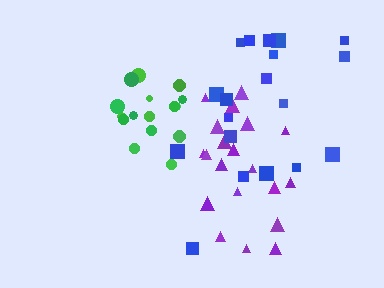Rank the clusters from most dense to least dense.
green, purple, blue.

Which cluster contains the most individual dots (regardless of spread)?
Purple (20).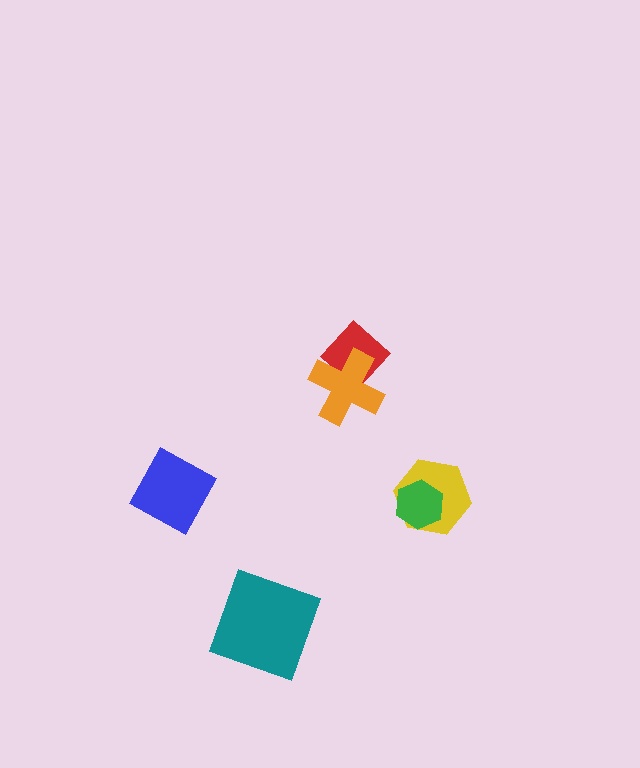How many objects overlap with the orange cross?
1 object overlaps with the orange cross.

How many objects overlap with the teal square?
0 objects overlap with the teal square.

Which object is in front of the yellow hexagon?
The green hexagon is in front of the yellow hexagon.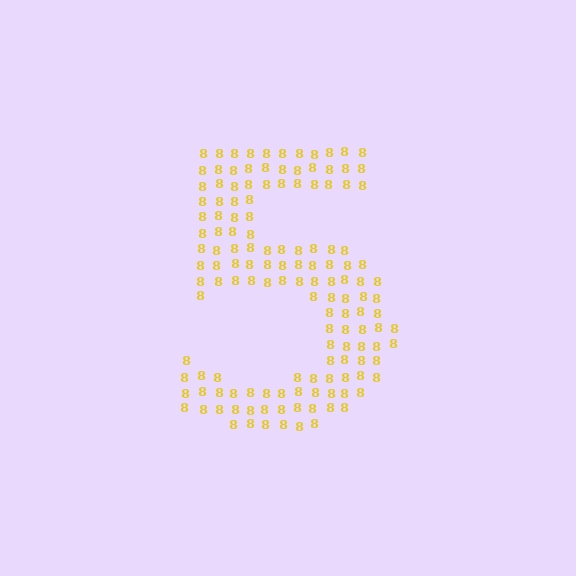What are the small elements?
The small elements are digit 8's.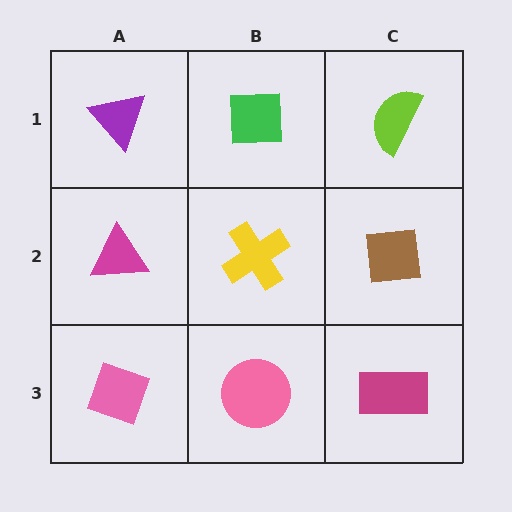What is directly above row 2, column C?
A lime semicircle.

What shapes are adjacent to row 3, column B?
A yellow cross (row 2, column B), a pink diamond (row 3, column A), a magenta rectangle (row 3, column C).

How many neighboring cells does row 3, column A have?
2.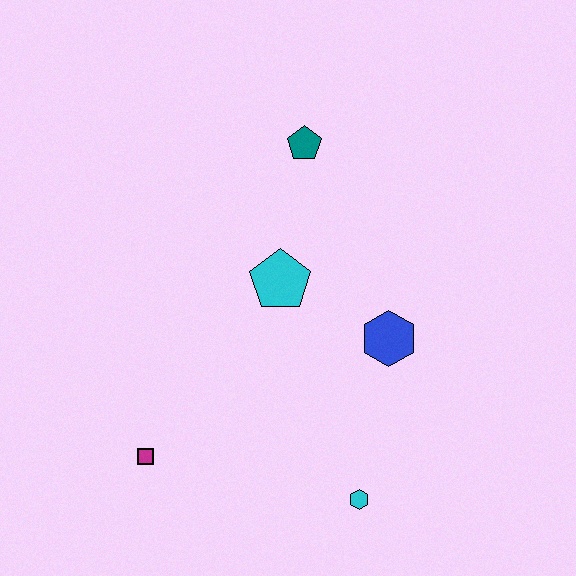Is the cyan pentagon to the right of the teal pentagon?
No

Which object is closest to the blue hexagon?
The cyan pentagon is closest to the blue hexagon.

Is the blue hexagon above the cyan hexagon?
Yes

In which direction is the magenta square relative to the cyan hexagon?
The magenta square is to the left of the cyan hexagon.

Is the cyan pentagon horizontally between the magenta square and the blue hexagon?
Yes